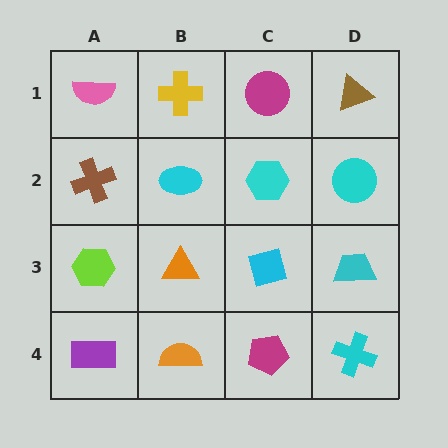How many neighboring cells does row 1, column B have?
3.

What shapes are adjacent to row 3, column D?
A cyan circle (row 2, column D), a cyan cross (row 4, column D), a cyan square (row 3, column C).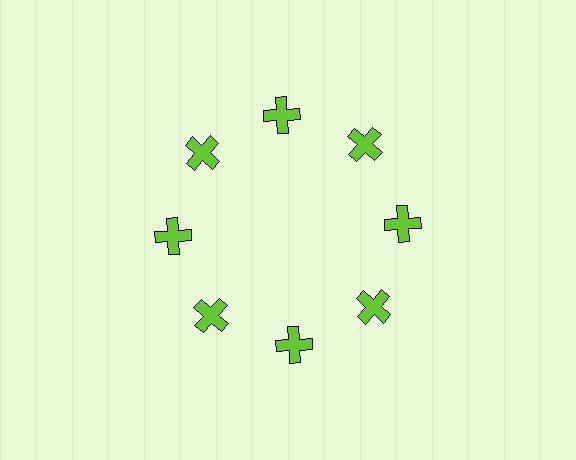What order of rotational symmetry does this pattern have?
This pattern has 8-fold rotational symmetry.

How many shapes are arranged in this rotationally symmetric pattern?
There are 8 shapes, arranged in 8 groups of 1.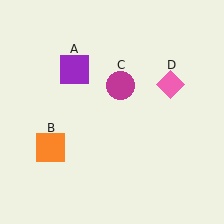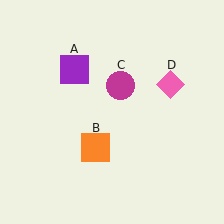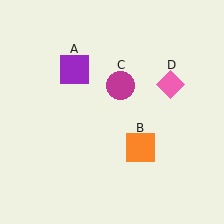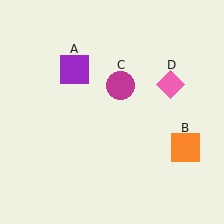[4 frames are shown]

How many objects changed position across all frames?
1 object changed position: orange square (object B).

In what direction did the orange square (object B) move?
The orange square (object B) moved right.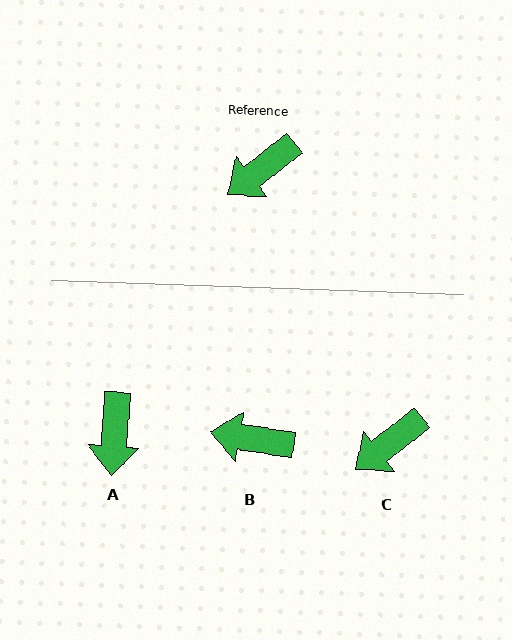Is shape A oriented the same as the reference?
No, it is off by about 48 degrees.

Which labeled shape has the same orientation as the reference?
C.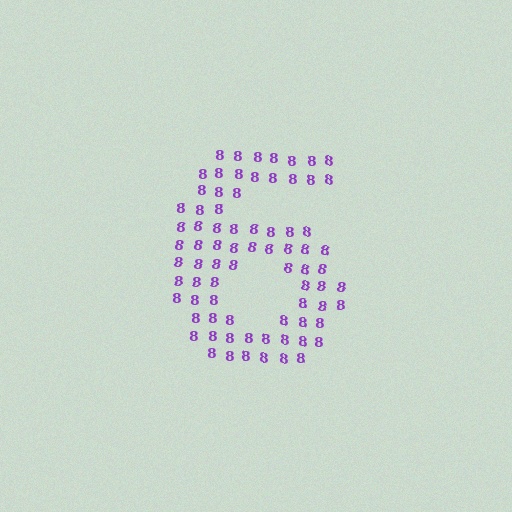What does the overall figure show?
The overall figure shows the digit 6.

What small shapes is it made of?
It is made of small digit 8's.